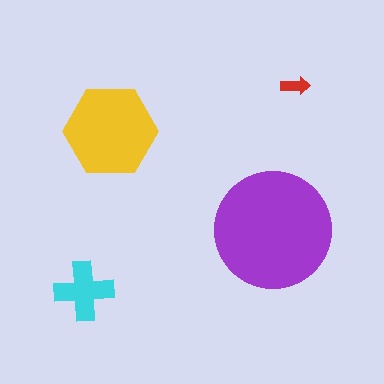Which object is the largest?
The purple circle.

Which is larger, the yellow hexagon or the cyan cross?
The yellow hexagon.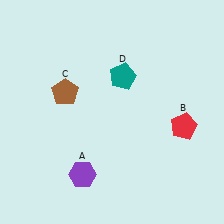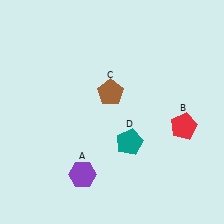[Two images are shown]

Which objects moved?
The objects that moved are: the brown pentagon (C), the teal pentagon (D).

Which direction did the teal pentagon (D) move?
The teal pentagon (D) moved down.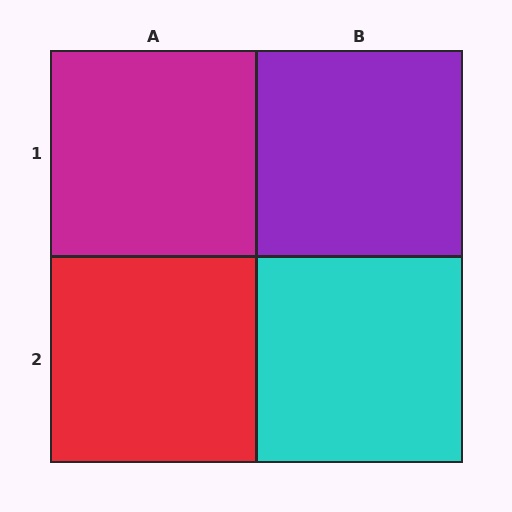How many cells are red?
1 cell is red.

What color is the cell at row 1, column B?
Purple.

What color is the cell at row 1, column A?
Magenta.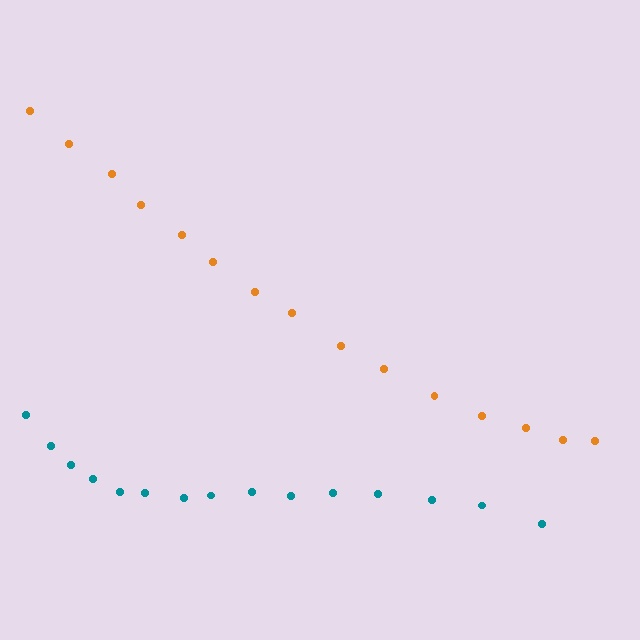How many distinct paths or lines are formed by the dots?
There are 2 distinct paths.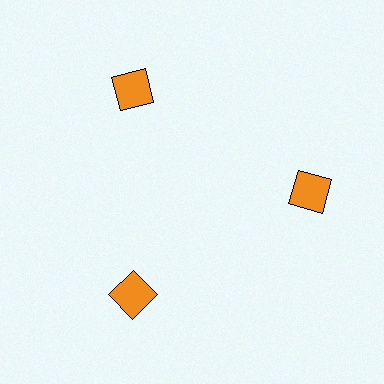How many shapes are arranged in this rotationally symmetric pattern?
There are 3 shapes, arranged in 3 groups of 1.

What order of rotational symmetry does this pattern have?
This pattern has 3-fold rotational symmetry.